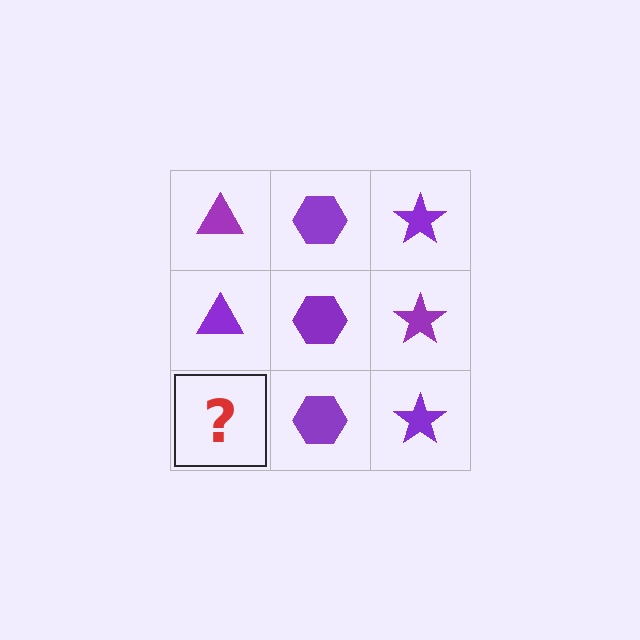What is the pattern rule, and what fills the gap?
The rule is that each column has a consistent shape. The gap should be filled with a purple triangle.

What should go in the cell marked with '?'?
The missing cell should contain a purple triangle.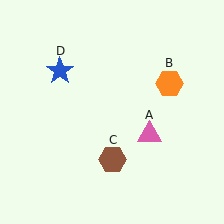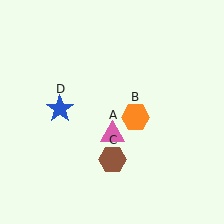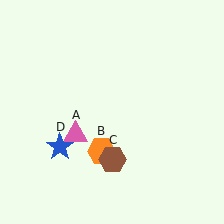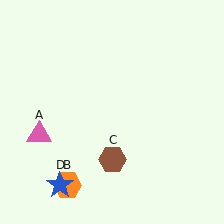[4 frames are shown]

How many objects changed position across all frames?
3 objects changed position: pink triangle (object A), orange hexagon (object B), blue star (object D).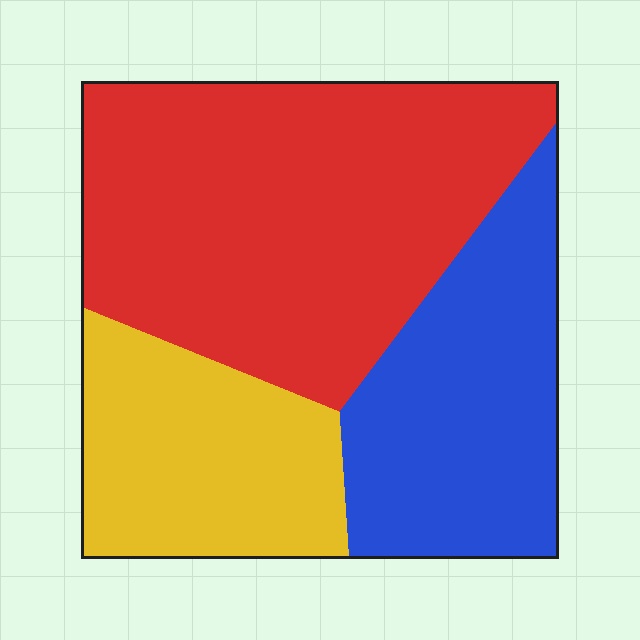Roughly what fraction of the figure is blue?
Blue covers about 30% of the figure.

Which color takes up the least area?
Yellow, at roughly 25%.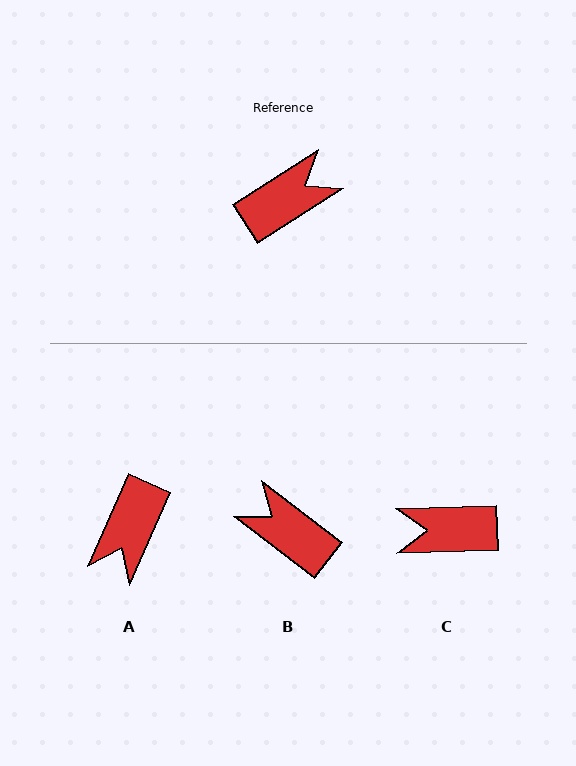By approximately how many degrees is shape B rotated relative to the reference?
Approximately 110 degrees counter-clockwise.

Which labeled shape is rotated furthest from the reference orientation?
C, about 149 degrees away.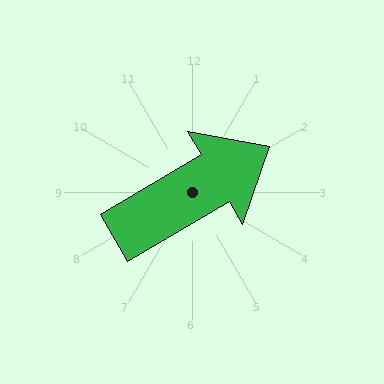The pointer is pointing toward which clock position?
Roughly 2 o'clock.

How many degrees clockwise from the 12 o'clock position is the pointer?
Approximately 60 degrees.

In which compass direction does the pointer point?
Northeast.